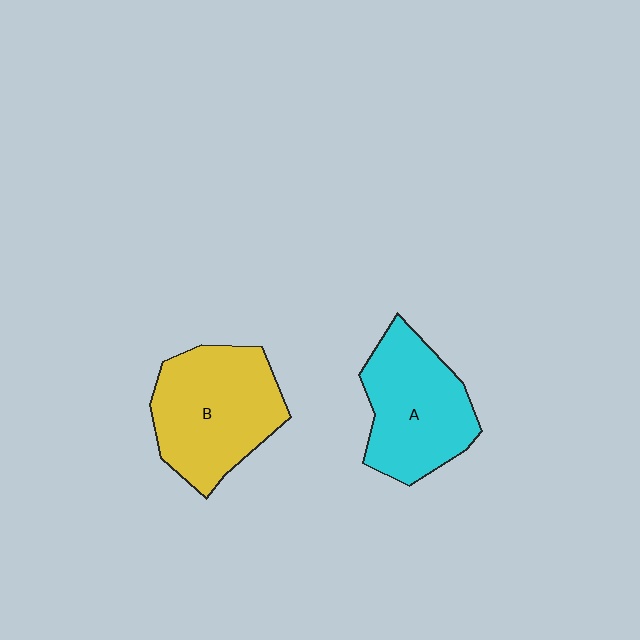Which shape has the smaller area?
Shape A (cyan).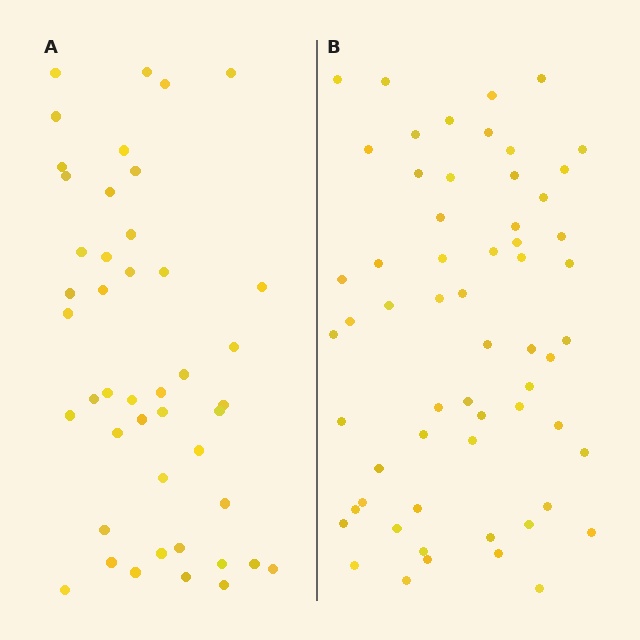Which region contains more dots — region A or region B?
Region B (the right region) has more dots.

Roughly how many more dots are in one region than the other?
Region B has approximately 15 more dots than region A.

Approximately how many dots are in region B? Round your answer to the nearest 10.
About 60 dots.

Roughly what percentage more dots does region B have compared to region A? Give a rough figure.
About 35% more.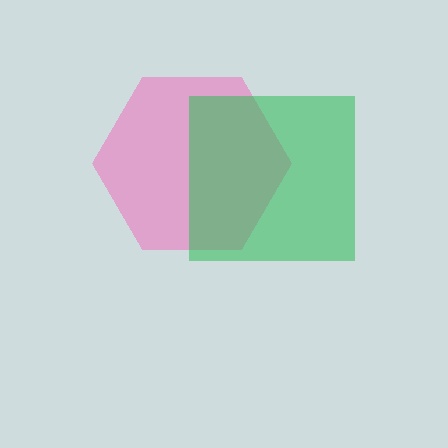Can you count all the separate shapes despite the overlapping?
Yes, there are 2 separate shapes.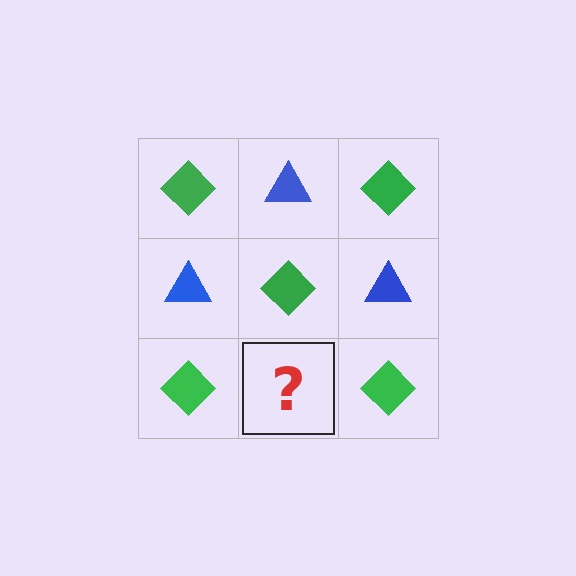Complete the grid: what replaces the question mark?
The question mark should be replaced with a blue triangle.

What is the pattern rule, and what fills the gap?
The rule is that it alternates green diamond and blue triangle in a checkerboard pattern. The gap should be filled with a blue triangle.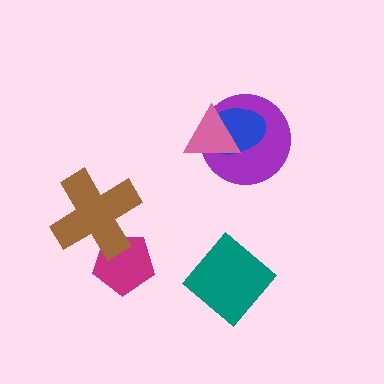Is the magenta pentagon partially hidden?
Yes, it is partially covered by another shape.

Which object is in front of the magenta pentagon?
The brown cross is in front of the magenta pentagon.